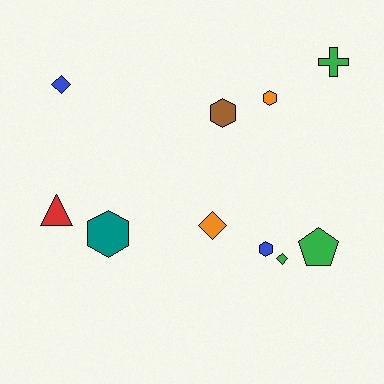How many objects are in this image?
There are 10 objects.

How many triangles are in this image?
There is 1 triangle.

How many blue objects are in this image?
There are 2 blue objects.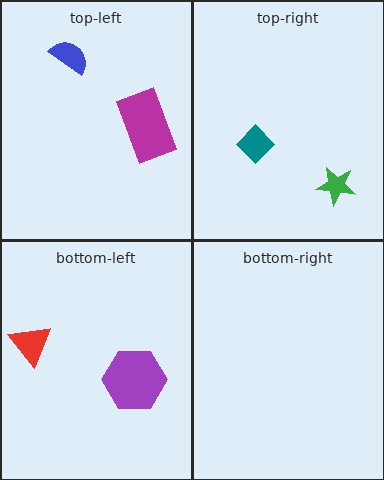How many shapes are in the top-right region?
2.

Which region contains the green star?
The top-right region.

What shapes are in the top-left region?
The blue semicircle, the magenta rectangle.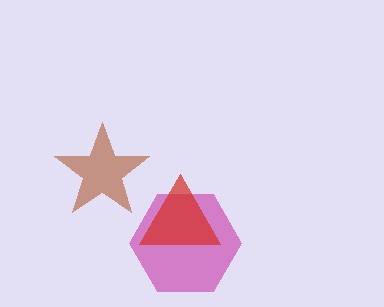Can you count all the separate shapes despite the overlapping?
Yes, there are 3 separate shapes.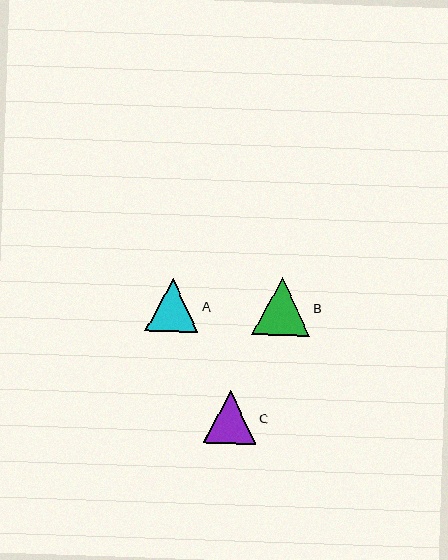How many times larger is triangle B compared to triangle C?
Triangle B is approximately 1.1 times the size of triangle C.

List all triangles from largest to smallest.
From largest to smallest: B, A, C.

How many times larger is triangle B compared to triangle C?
Triangle B is approximately 1.1 times the size of triangle C.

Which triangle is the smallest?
Triangle C is the smallest with a size of approximately 52 pixels.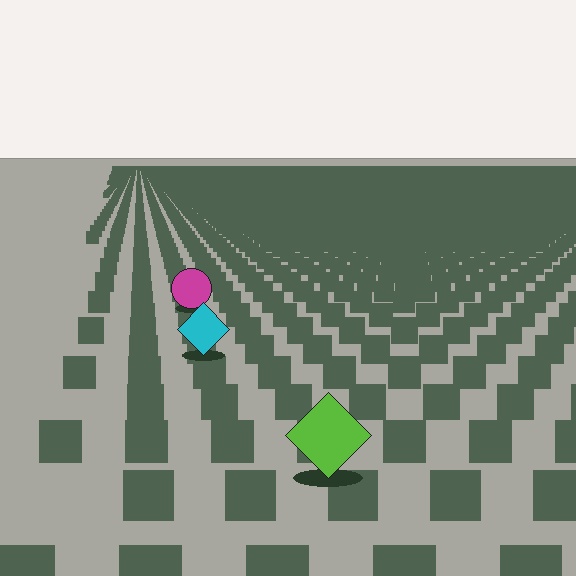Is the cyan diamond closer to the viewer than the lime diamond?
No. The lime diamond is closer — you can tell from the texture gradient: the ground texture is coarser near it.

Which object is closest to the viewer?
The lime diamond is closest. The texture marks near it are larger and more spread out.